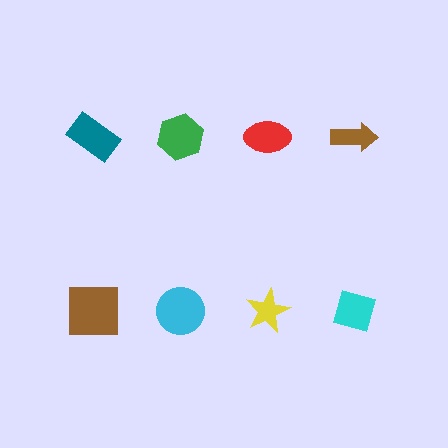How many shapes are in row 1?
4 shapes.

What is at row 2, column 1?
A brown square.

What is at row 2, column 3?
A yellow star.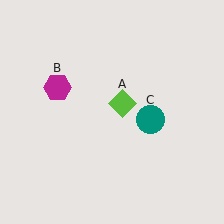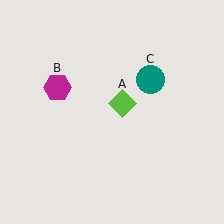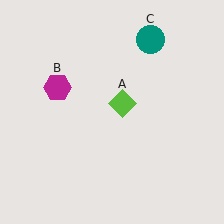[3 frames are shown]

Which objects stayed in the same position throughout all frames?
Lime diamond (object A) and magenta hexagon (object B) remained stationary.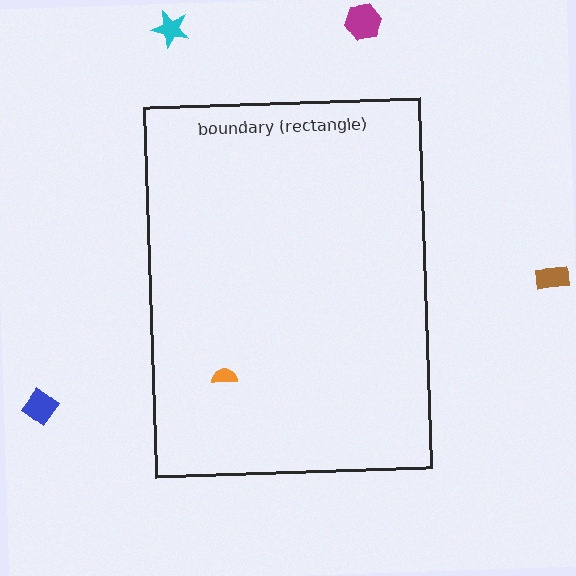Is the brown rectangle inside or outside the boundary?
Outside.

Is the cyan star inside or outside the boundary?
Outside.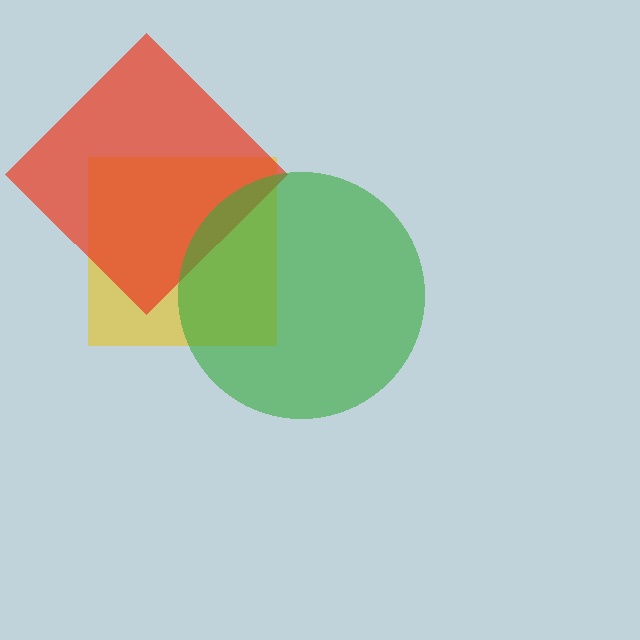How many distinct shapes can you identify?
There are 3 distinct shapes: a yellow square, a red diamond, a green circle.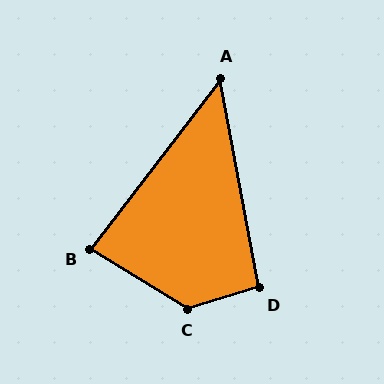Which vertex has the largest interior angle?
C, at approximately 132 degrees.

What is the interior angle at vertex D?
Approximately 96 degrees (obtuse).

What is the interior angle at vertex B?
Approximately 84 degrees (acute).